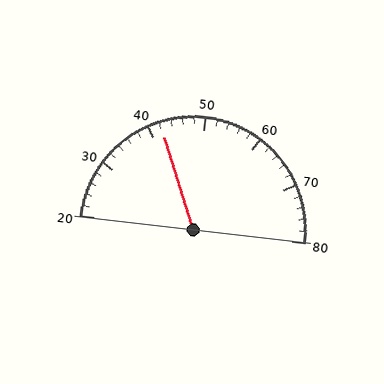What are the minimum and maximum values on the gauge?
The gauge ranges from 20 to 80.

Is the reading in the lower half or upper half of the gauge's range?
The reading is in the lower half of the range (20 to 80).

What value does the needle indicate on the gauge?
The needle indicates approximately 42.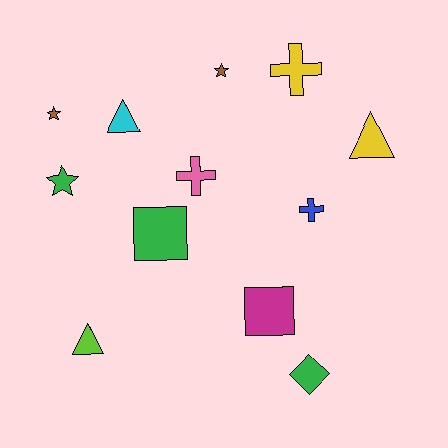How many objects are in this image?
There are 12 objects.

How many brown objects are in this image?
There are 2 brown objects.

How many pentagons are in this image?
There are no pentagons.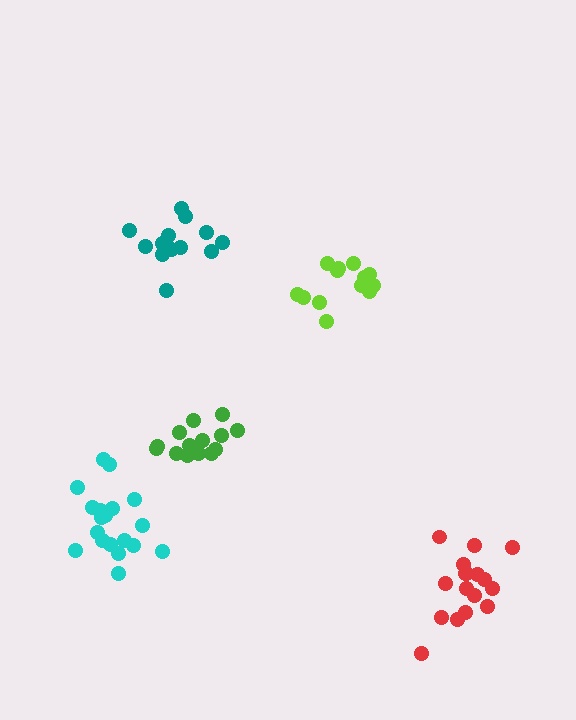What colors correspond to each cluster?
The clusters are colored: lime, green, teal, cyan, red.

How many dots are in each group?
Group 1: 14 dots, Group 2: 15 dots, Group 3: 13 dots, Group 4: 19 dots, Group 5: 17 dots (78 total).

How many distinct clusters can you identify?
There are 5 distinct clusters.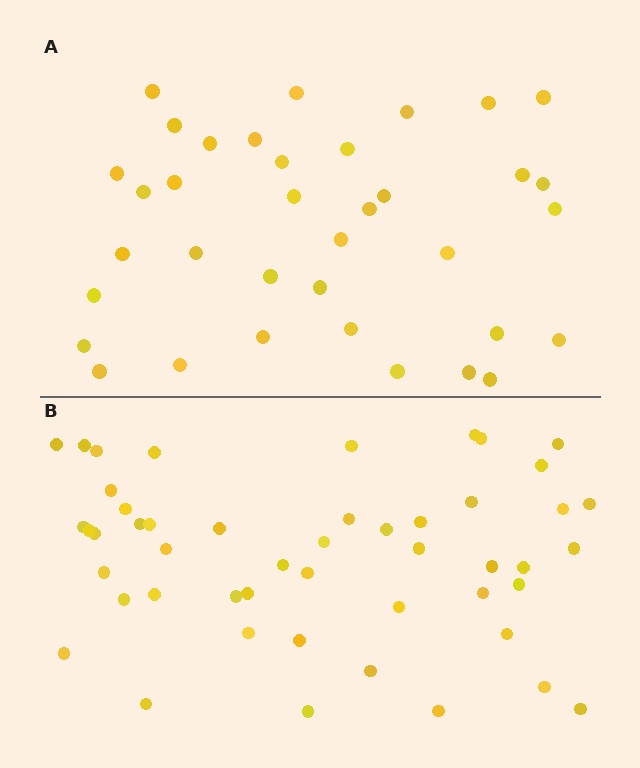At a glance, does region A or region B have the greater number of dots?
Region B (the bottom region) has more dots.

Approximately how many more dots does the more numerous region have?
Region B has approximately 15 more dots than region A.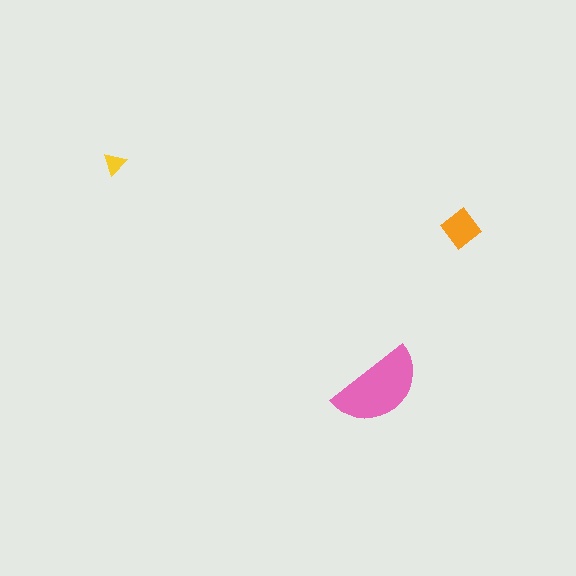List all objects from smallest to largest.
The yellow triangle, the orange diamond, the pink semicircle.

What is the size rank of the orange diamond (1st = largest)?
2nd.